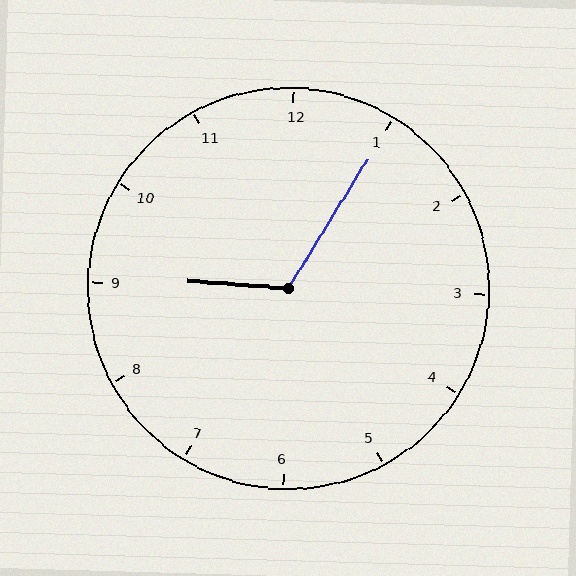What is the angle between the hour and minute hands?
Approximately 118 degrees.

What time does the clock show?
9:05.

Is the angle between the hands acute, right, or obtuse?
It is obtuse.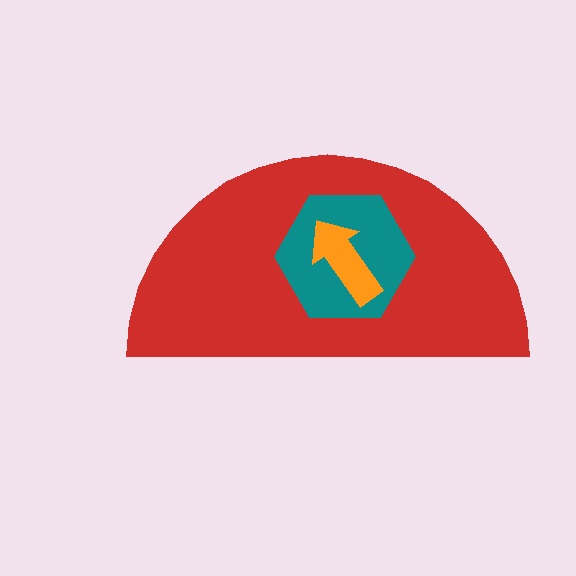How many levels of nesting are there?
3.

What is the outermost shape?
The red semicircle.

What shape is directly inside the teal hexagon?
The orange arrow.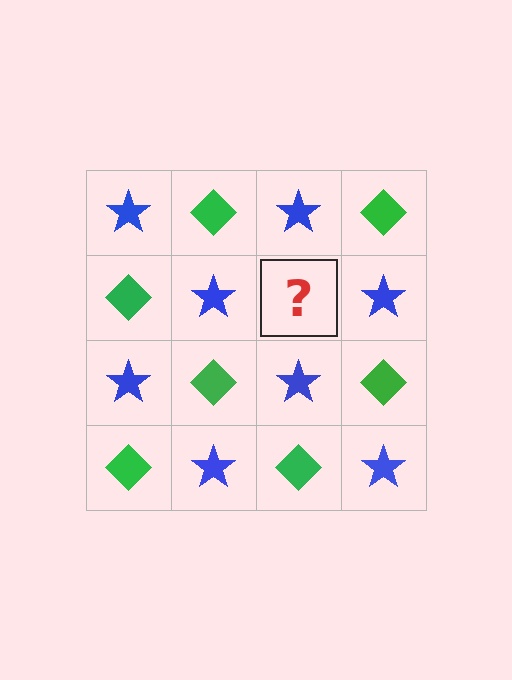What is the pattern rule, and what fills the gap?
The rule is that it alternates blue star and green diamond in a checkerboard pattern. The gap should be filled with a green diamond.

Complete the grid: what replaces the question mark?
The question mark should be replaced with a green diamond.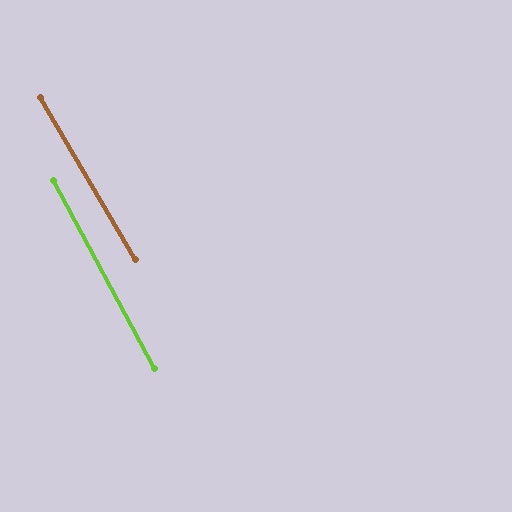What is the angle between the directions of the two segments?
Approximately 2 degrees.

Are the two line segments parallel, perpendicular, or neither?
Parallel — their directions differ by only 1.8°.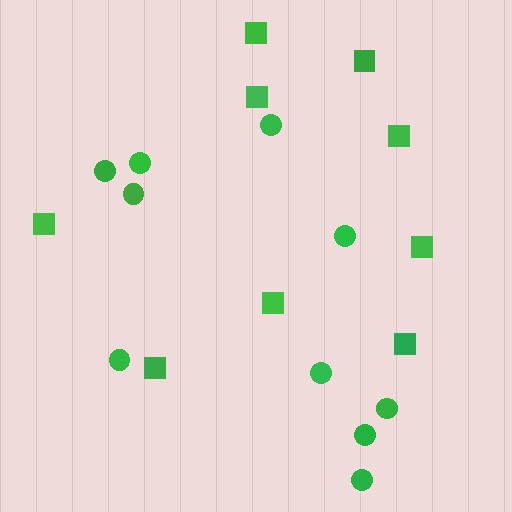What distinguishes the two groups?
There are 2 groups: one group of circles (10) and one group of squares (9).